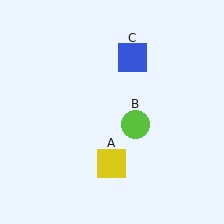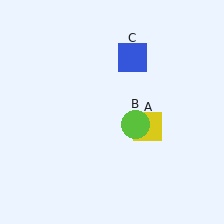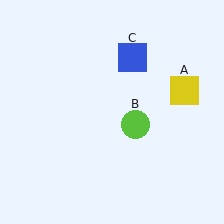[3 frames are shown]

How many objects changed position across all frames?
1 object changed position: yellow square (object A).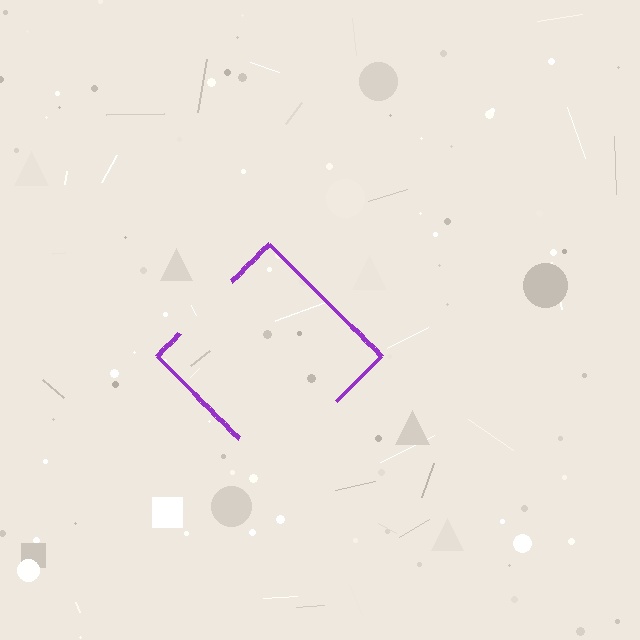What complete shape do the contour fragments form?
The contour fragments form a diamond.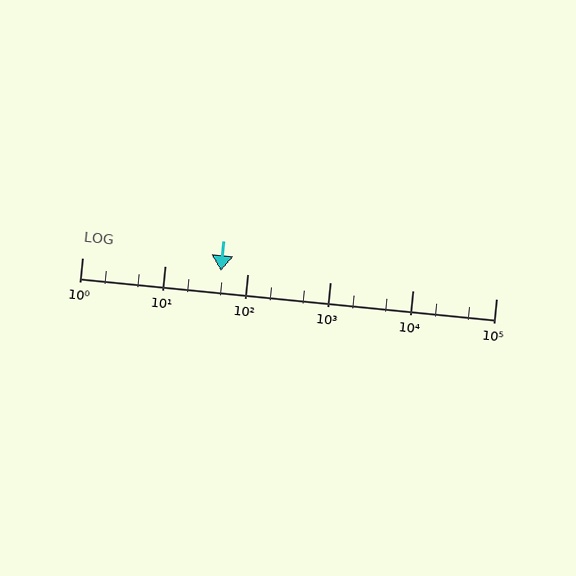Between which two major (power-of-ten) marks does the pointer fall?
The pointer is between 10 and 100.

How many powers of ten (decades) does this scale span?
The scale spans 5 decades, from 1 to 100000.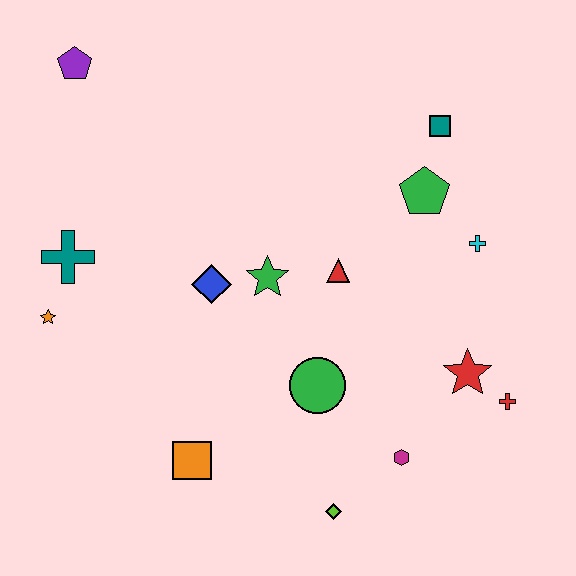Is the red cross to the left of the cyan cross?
No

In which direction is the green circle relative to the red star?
The green circle is to the left of the red star.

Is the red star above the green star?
No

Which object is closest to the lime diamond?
The magenta hexagon is closest to the lime diamond.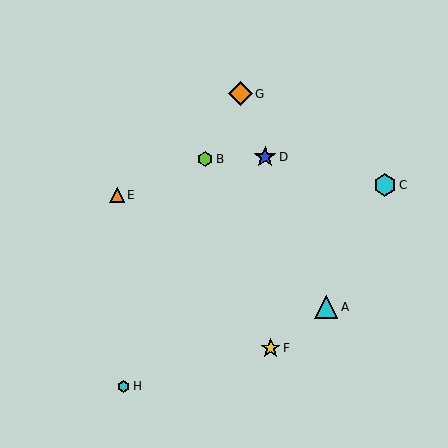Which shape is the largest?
The orange diamond (labeled G) is the largest.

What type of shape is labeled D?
Shape D is a blue star.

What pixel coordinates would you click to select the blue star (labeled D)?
Click at (265, 157) to select the blue star D.